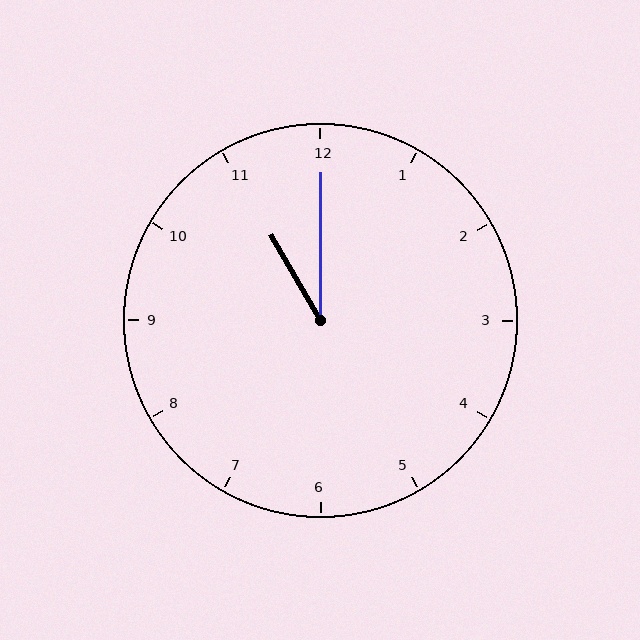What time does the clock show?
11:00.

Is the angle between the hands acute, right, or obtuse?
It is acute.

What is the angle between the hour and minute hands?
Approximately 30 degrees.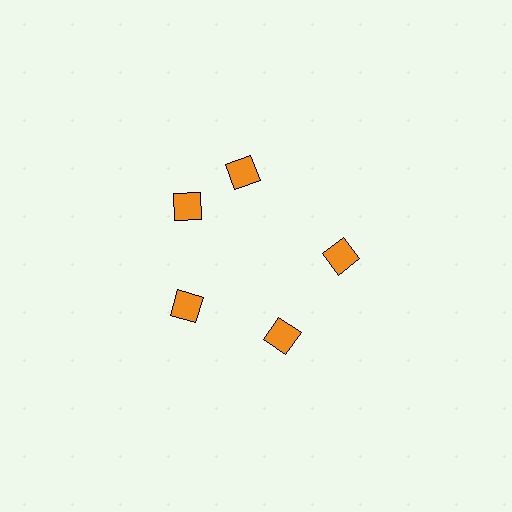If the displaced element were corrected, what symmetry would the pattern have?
It would have 5-fold rotational symmetry — the pattern would map onto itself every 72 degrees.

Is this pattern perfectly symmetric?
No. The 5 orange diamonds are arranged in a ring, but one element near the 1 o'clock position is rotated out of alignment along the ring, breaking the 5-fold rotational symmetry.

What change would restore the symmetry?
The symmetry would be restored by rotating it back into even spacing with its neighbors so that all 5 diamonds sit at equal angles and equal distance from the center.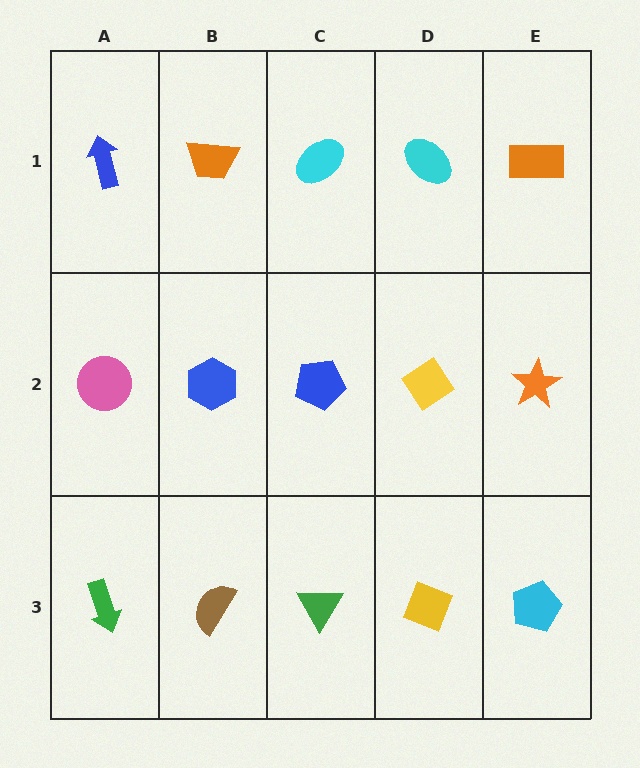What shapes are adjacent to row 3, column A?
A pink circle (row 2, column A), a brown semicircle (row 3, column B).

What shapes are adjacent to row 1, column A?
A pink circle (row 2, column A), an orange trapezoid (row 1, column B).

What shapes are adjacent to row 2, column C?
A cyan ellipse (row 1, column C), a green triangle (row 3, column C), a blue hexagon (row 2, column B), a yellow diamond (row 2, column D).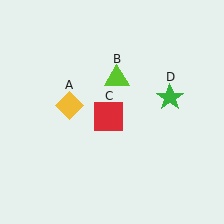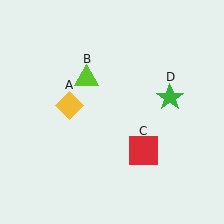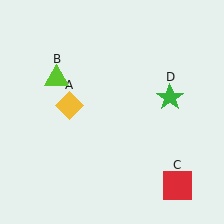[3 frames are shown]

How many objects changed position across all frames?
2 objects changed position: lime triangle (object B), red square (object C).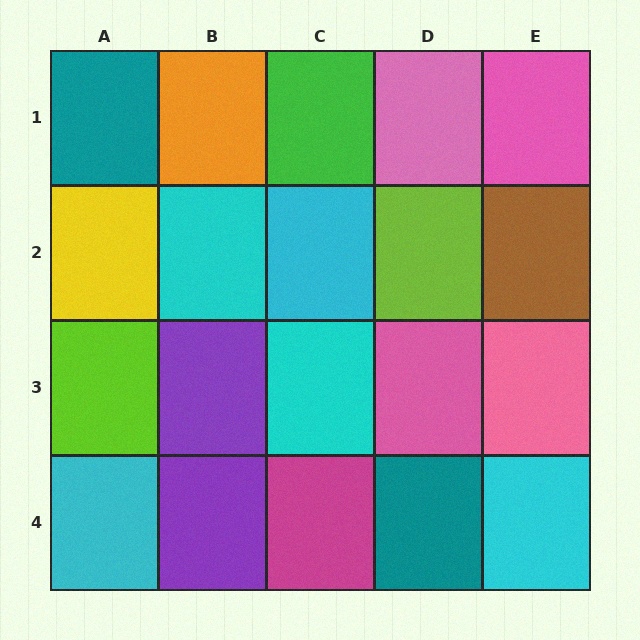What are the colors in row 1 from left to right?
Teal, orange, green, pink, pink.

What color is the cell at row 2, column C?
Cyan.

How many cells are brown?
1 cell is brown.